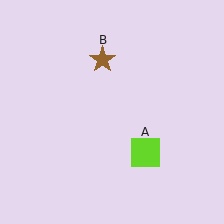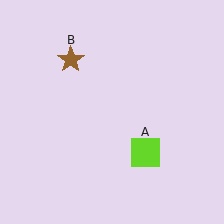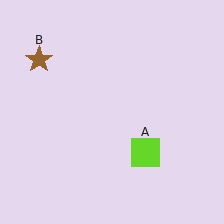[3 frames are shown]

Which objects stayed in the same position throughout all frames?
Lime square (object A) remained stationary.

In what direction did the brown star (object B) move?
The brown star (object B) moved left.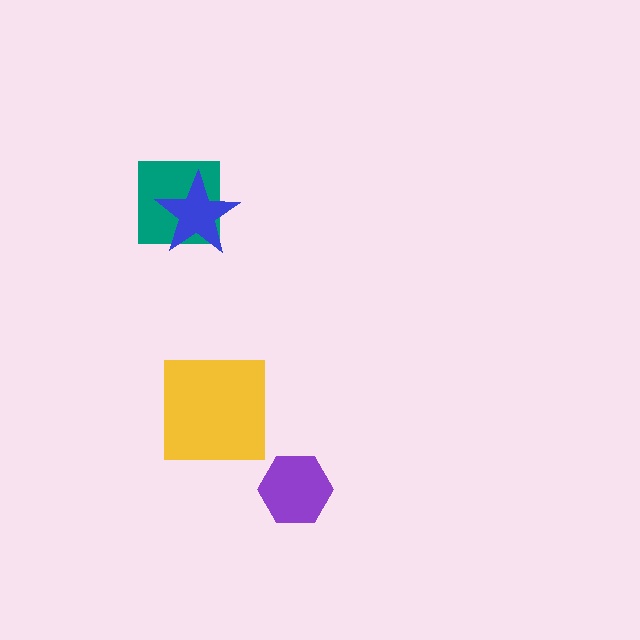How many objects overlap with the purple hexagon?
0 objects overlap with the purple hexagon.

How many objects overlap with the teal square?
1 object overlaps with the teal square.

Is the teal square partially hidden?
Yes, it is partially covered by another shape.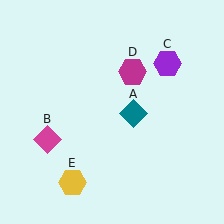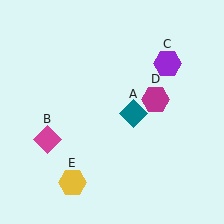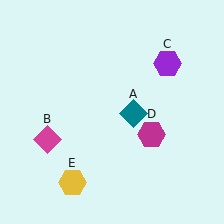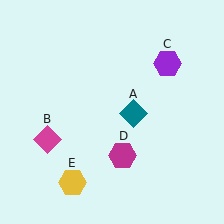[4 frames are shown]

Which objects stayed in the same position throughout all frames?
Teal diamond (object A) and magenta diamond (object B) and purple hexagon (object C) and yellow hexagon (object E) remained stationary.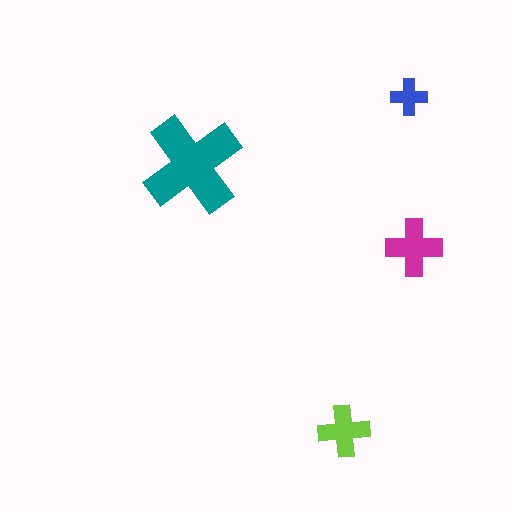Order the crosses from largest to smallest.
the teal one, the magenta one, the lime one, the blue one.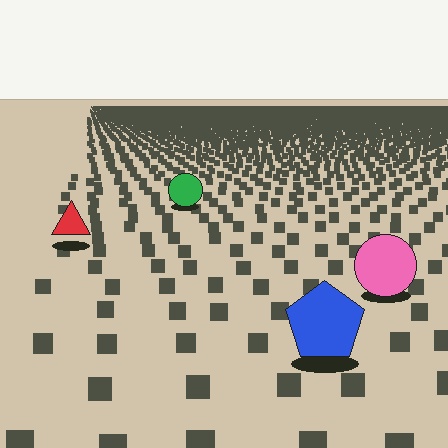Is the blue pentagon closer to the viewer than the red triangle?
Yes. The blue pentagon is closer — you can tell from the texture gradient: the ground texture is coarser near it.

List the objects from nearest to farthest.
From nearest to farthest: the blue pentagon, the pink circle, the red triangle, the green circle.